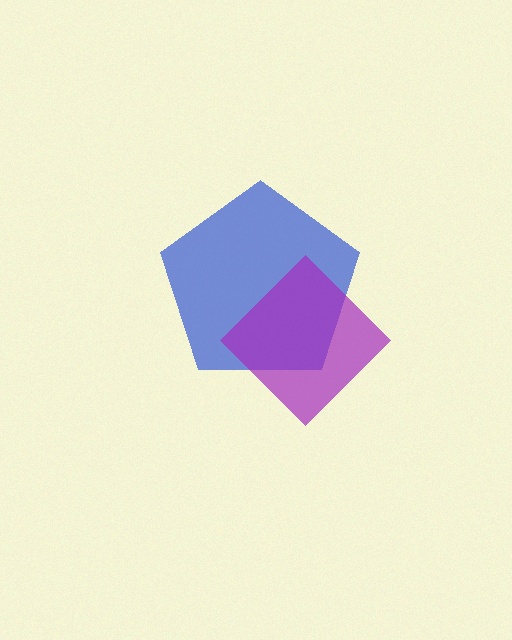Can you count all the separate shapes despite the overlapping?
Yes, there are 2 separate shapes.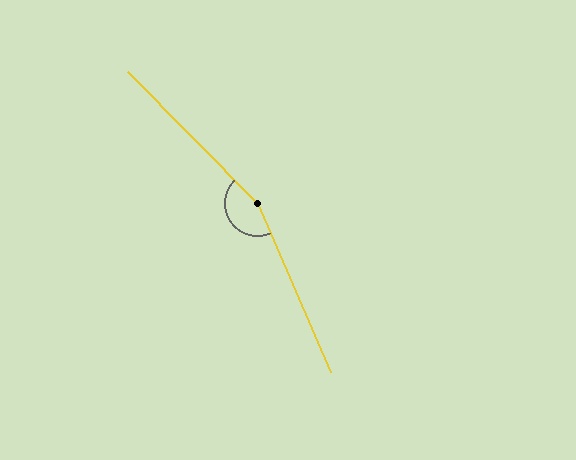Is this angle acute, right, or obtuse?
It is obtuse.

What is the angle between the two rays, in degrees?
Approximately 159 degrees.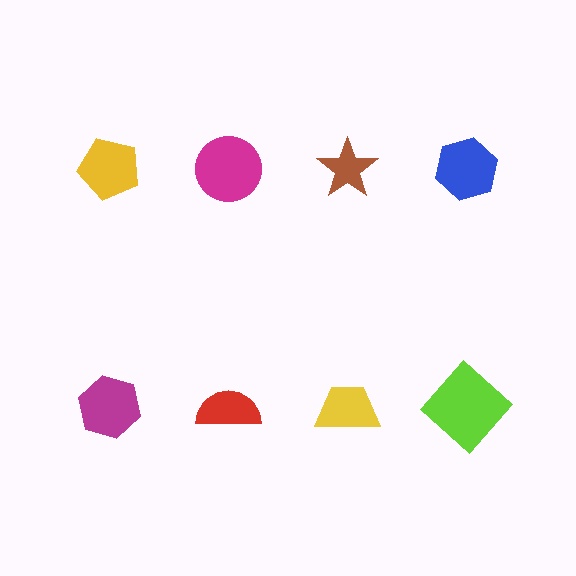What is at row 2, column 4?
A lime diamond.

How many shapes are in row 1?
4 shapes.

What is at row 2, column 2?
A red semicircle.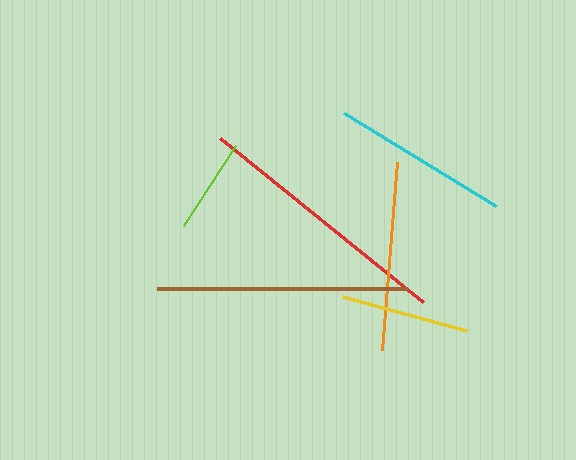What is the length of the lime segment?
The lime segment is approximately 95 pixels long.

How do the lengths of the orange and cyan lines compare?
The orange and cyan lines are approximately the same length.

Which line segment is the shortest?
The lime line is the shortest at approximately 95 pixels.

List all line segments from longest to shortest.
From longest to shortest: red, brown, orange, cyan, yellow, lime.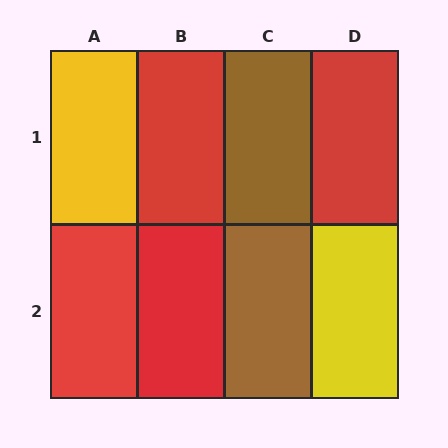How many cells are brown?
2 cells are brown.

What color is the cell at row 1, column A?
Yellow.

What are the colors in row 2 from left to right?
Red, red, brown, yellow.